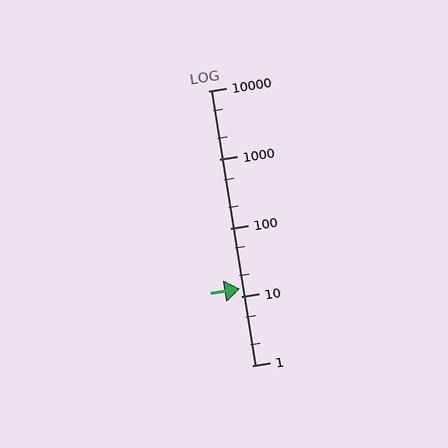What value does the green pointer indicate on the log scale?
The pointer indicates approximately 13.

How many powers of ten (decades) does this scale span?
The scale spans 4 decades, from 1 to 10000.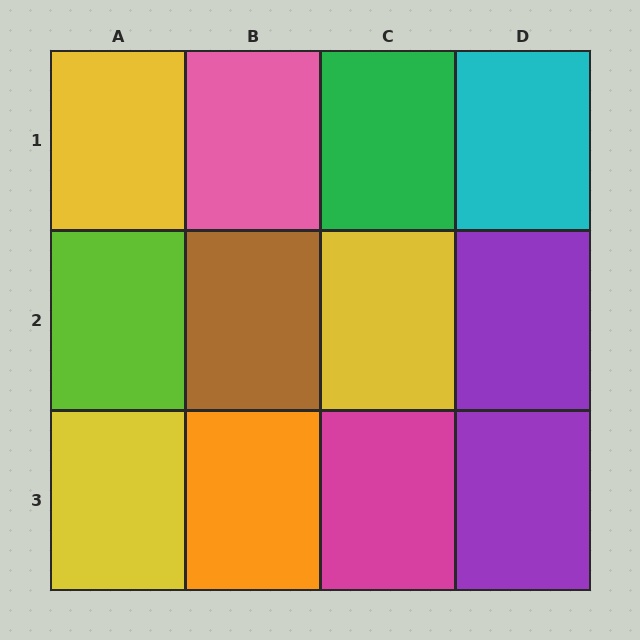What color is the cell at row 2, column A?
Lime.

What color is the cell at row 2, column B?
Brown.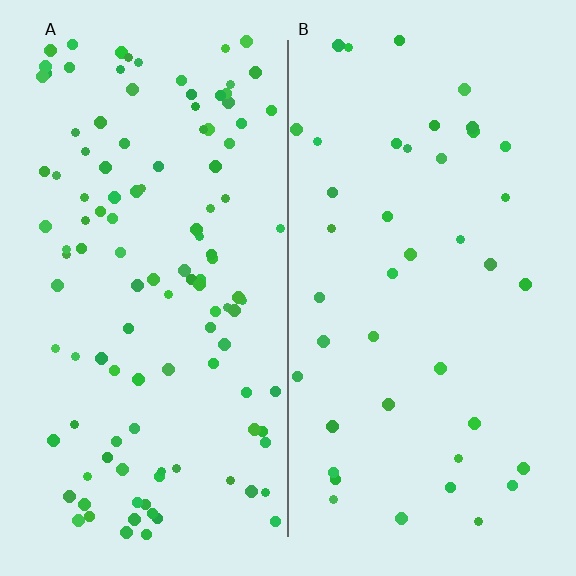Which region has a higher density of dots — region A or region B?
A (the left).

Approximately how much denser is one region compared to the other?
Approximately 2.8× — region A over region B.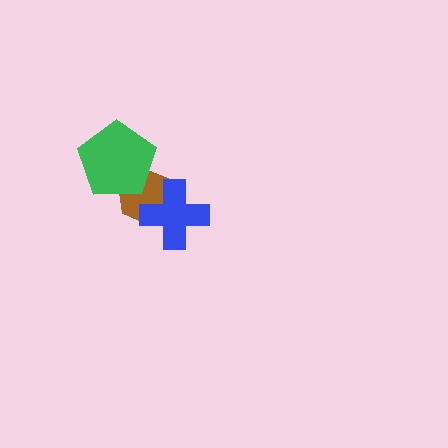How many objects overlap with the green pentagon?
1 object overlaps with the green pentagon.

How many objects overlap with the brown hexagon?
2 objects overlap with the brown hexagon.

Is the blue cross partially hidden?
No, no other shape covers it.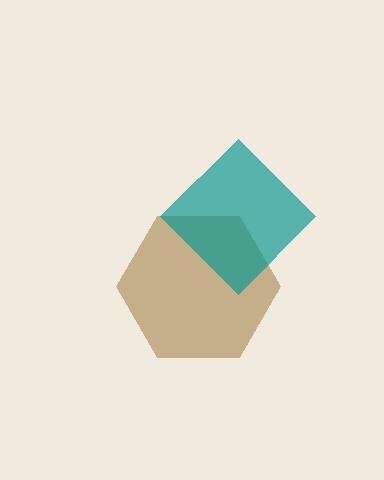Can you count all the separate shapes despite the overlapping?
Yes, there are 2 separate shapes.